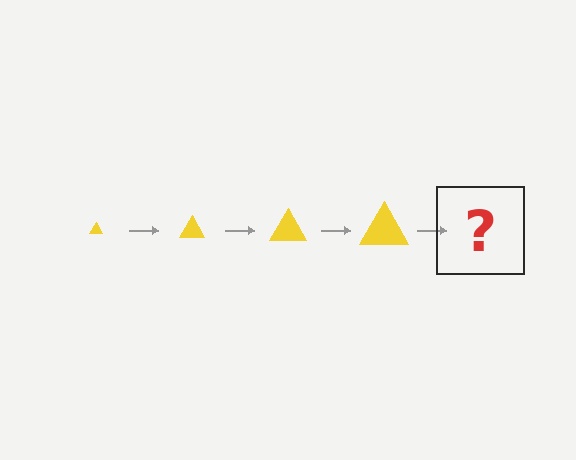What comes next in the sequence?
The next element should be a yellow triangle, larger than the previous one.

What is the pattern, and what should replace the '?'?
The pattern is that the triangle gets progressively larger each step. The '?' should be a yellow triangle, larger than the previous one.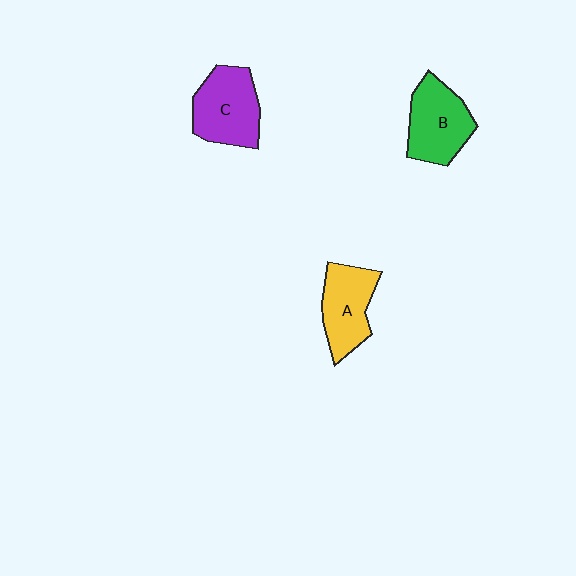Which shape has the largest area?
Shape C (purple).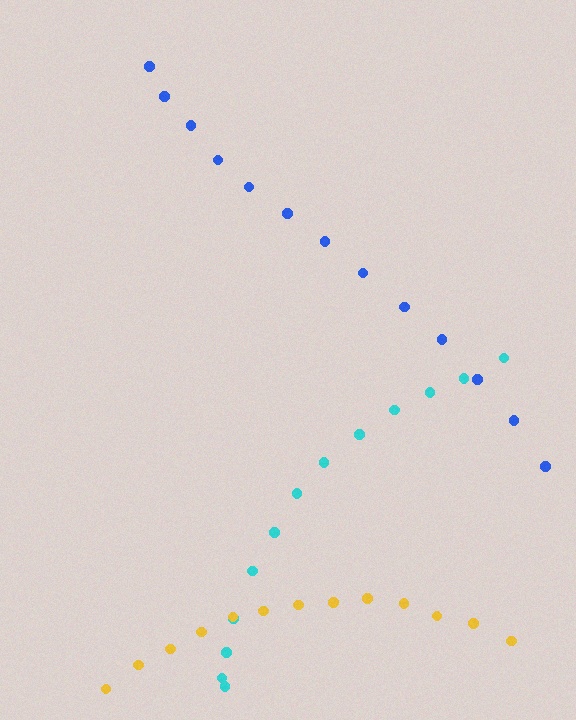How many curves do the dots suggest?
There are 3 distinct paths.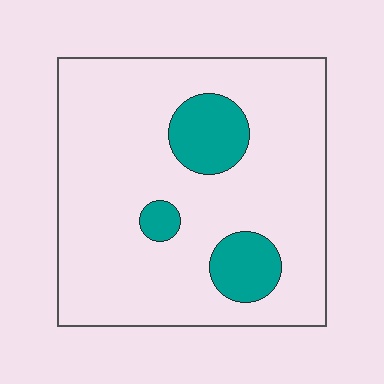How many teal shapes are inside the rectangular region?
3.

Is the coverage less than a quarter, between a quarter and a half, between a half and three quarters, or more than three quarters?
Less than a quarter.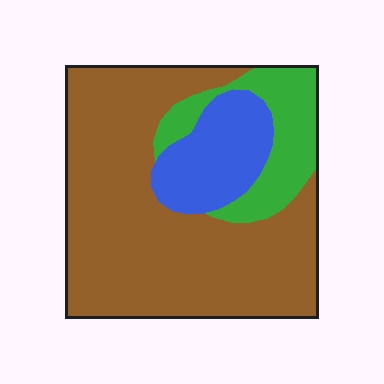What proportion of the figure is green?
Green covers about 15% of the figure.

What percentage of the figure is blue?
Blue takes up less than a quarter of the figure.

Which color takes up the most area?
Brown, at roughly 65%.